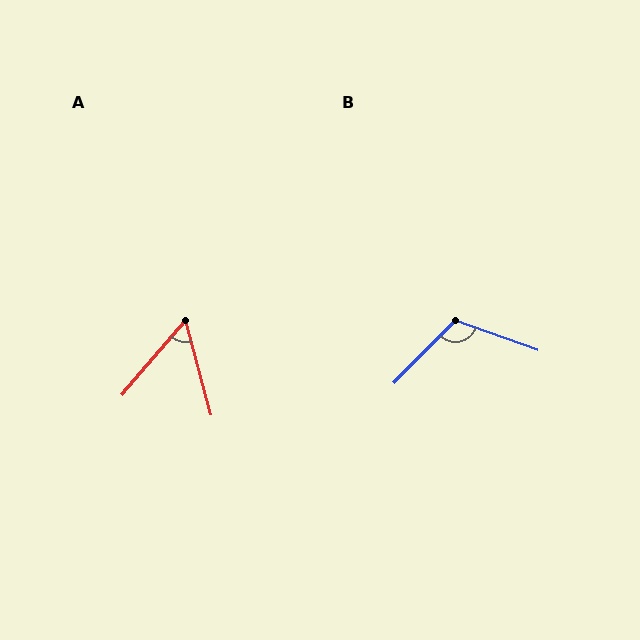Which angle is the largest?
B, at approximately 115 degrees.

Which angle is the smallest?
A, at approximately 56 degrees.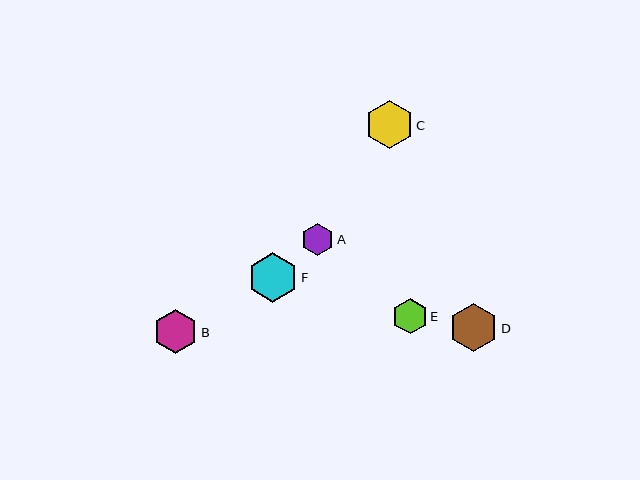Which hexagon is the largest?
Hexagon F is the largest with a size of approximately 49 pixels.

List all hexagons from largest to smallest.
From largest to smallest: F, D, C, B, E, A.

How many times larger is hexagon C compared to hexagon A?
Hexagon C is approximately 1.5 times the size of hexagon A.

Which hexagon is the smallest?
Hexagon A is the smallest with a size of approximately 33 pixels.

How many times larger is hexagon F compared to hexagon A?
Hexagon F is approximately 1.5 times the size of hexagon A.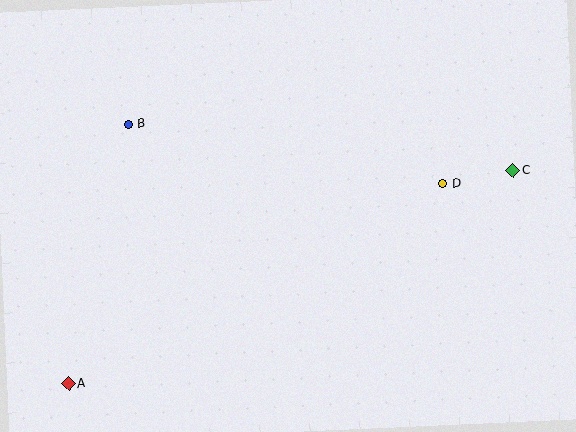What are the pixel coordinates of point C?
Point C is at (513, 170).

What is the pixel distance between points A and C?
The distance between A and C is 493 pixels.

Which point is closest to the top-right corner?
Point C is closest to the top-right corner.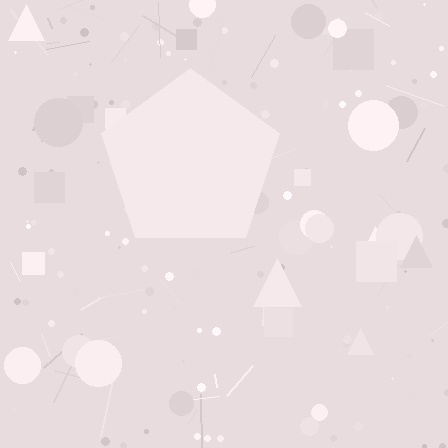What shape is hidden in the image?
A pentagon is hidden in the image.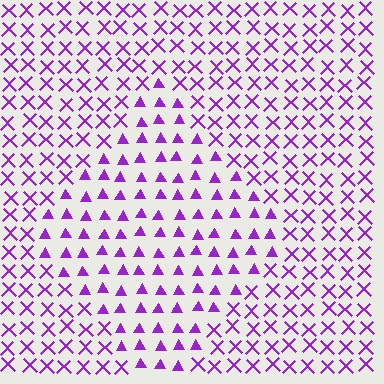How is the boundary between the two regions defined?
The boundary is defined by a change in element shape: triangles inside vs. X marks outside. All elements share the same color and spacing.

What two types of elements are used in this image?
The image uses triangles inside the diamond region and X marks outside it.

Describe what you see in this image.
The image is filled with small purple elements arranged in a uniform grid. A diamond-shaped region contains triangles, while the surrounding area contains X marks. The boundary is defined purely by the change in element shape.